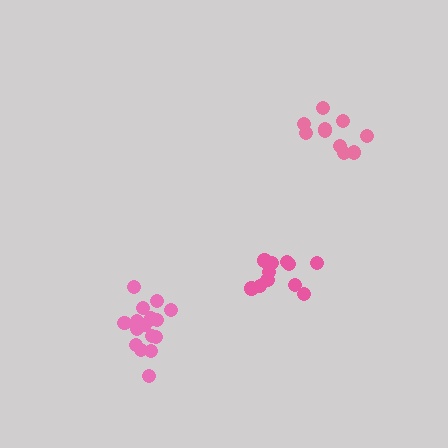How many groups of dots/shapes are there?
There are 3 groups.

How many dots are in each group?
Group 1: 11 dots, Group 2: 16 dots, Group 3: 10 dots (37 total).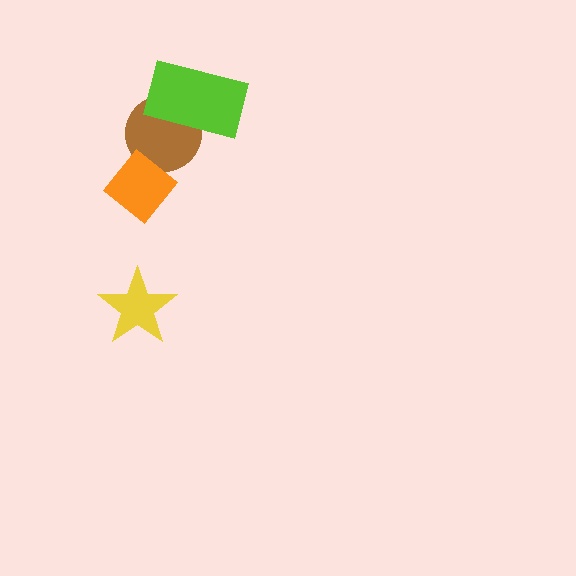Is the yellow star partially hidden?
No, no other shape covers it.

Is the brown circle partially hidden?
Yes, it is partially covered by another shape.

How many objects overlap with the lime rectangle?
1 object overlaps with the lime rectangle.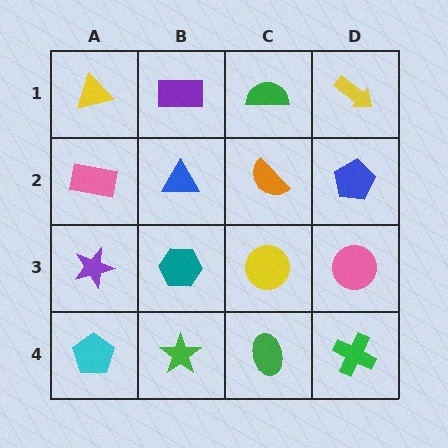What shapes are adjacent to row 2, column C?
A green semicircle (row 1, column C), a yellow circle (row 3, column C), a blue triangle (row 2, column B), a blue pentagon (row 2, column D).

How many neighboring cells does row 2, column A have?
3.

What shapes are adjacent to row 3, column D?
A blue pentagon (row 2, column D), a green cross (row 4, column D), a yellow circle (row 3, column C).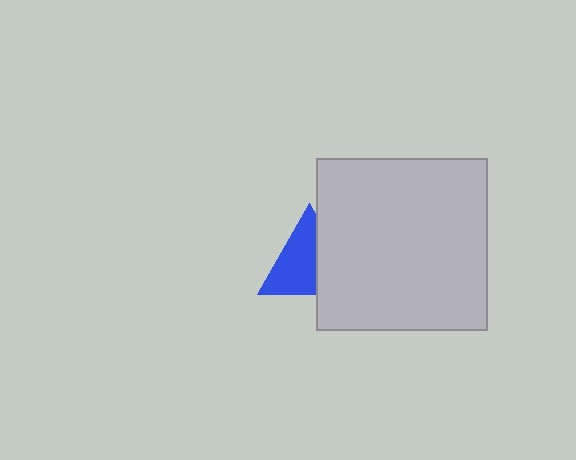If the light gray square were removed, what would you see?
You would see the complete blue triangle.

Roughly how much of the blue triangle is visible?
About half of it is visible (roughly 61%).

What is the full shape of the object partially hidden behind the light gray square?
The partially hidden object is a blue triangle.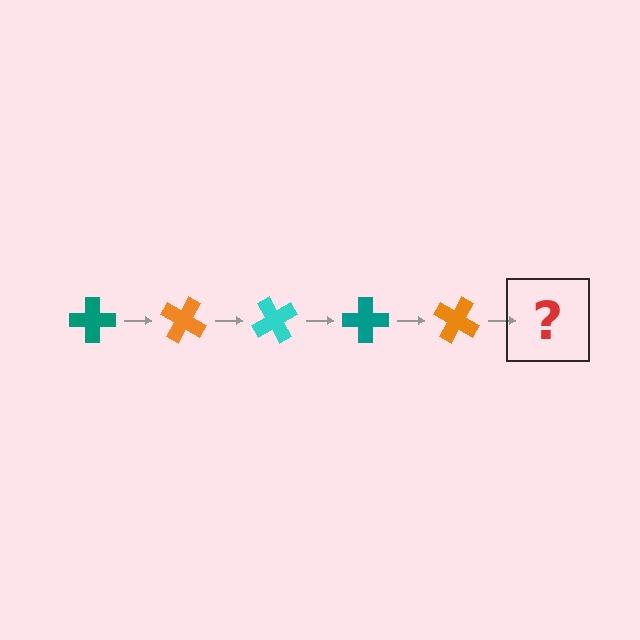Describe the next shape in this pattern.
It should be a cyan cross, rotated 150 degrees from the start.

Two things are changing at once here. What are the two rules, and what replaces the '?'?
The two rules are that it rotates 30 degrees each step and the color cycles through teal, orange, and cyan. The '?' should be a cyan cross, rotated 150 degrees from the start.